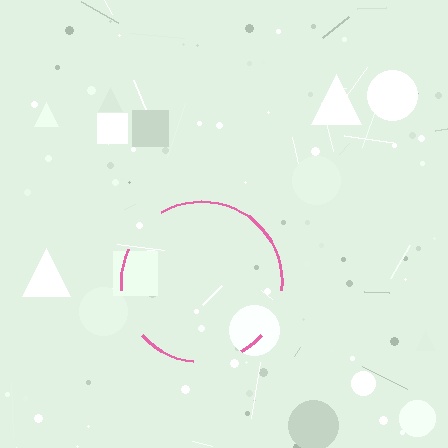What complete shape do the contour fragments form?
The contour fragments form a circle.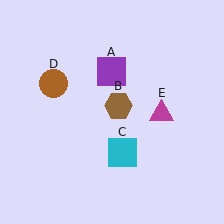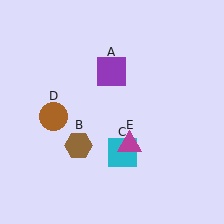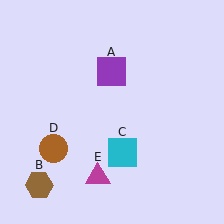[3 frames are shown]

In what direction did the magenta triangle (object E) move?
The magenta triangle (object E) moved down and to the left.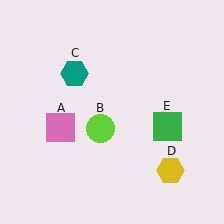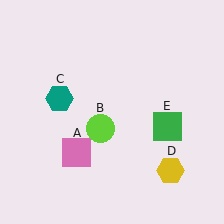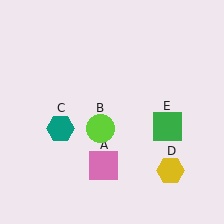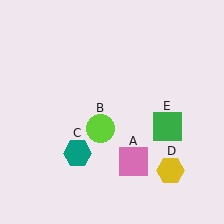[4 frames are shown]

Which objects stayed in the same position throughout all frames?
Lime circle (object B) and yellow hexagon (object D) and green square (object E) remained stationary.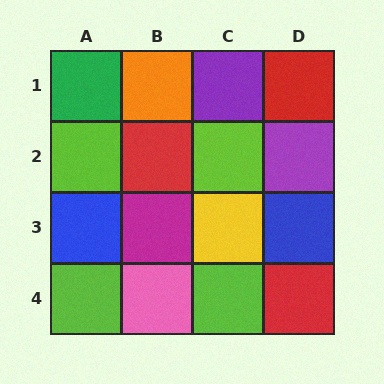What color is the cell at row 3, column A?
Blue.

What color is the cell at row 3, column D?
Blue.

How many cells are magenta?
1 cell is magenta.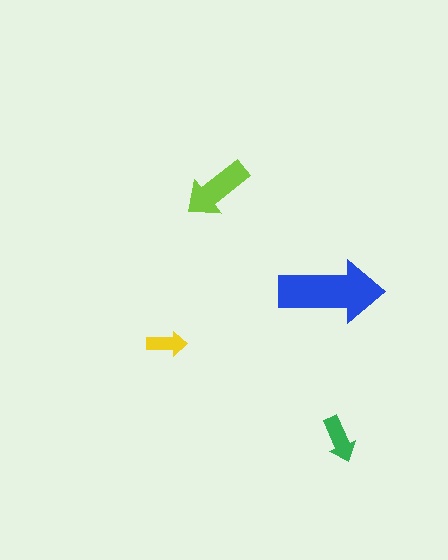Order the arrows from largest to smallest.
the blue one, the lime one, the green one, the yellow one.